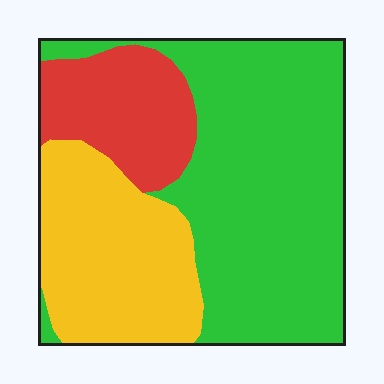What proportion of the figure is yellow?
Yellow takes up about one quarter (1/4) of the figure.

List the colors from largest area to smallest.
From largest to smallest: green, yellow, red.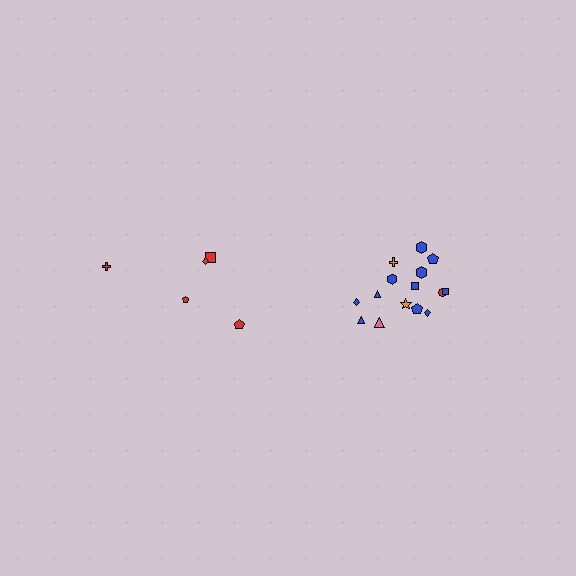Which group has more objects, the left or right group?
The right group.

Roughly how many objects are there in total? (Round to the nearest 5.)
Roughly 20 objects in total.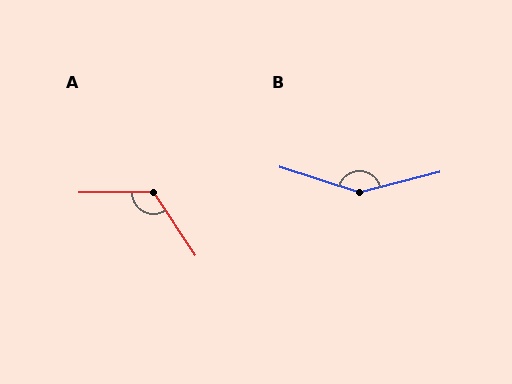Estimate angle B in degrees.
Approximately 148 degrees.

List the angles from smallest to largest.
A (123°), B (148°).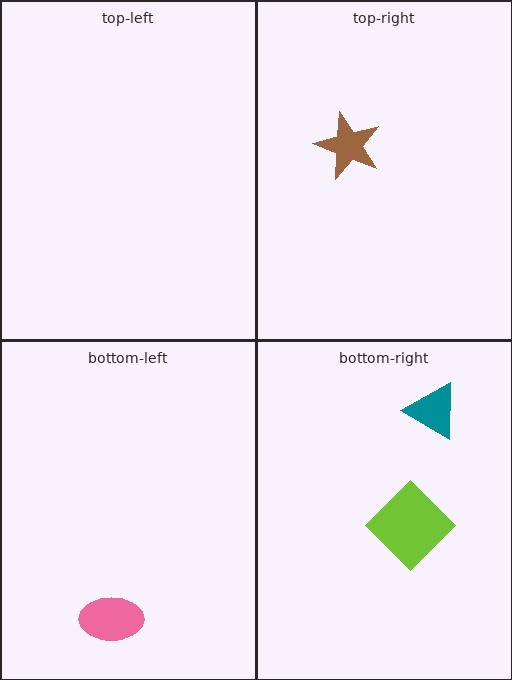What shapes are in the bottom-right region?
The lime diamond, the teal triangle.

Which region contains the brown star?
The top-right region.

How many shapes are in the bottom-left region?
1.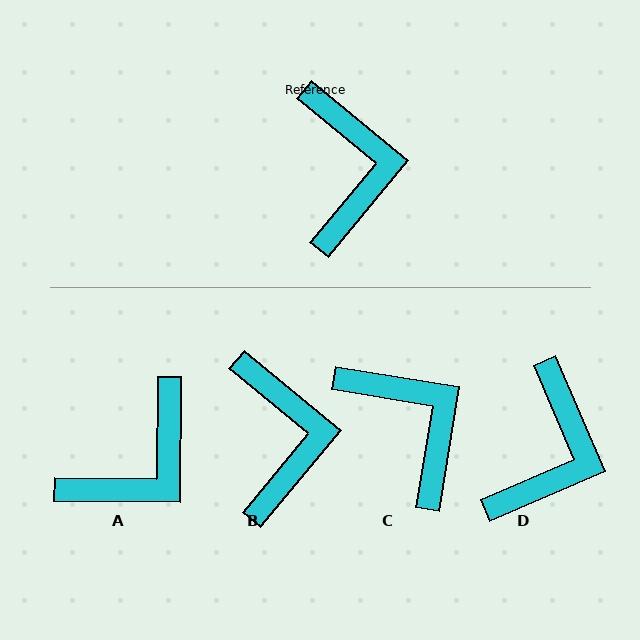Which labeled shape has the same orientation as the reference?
B.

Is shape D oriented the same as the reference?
No, it is off by about 27 degrees.